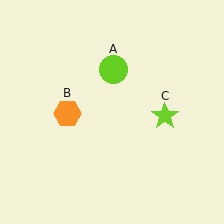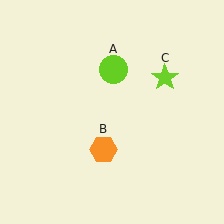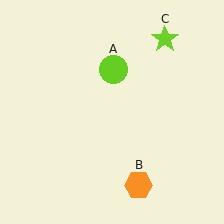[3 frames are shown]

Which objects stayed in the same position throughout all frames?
Lime circle (object A) remained stationary.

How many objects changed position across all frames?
2 objects changed position: orange hexagon (object B), lime star (object C).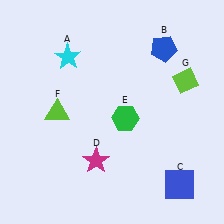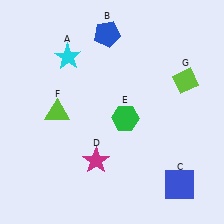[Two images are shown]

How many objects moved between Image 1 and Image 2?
1 object moved between the two images.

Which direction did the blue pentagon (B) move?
The blue pentagon (B) moved left.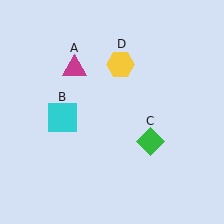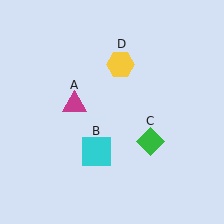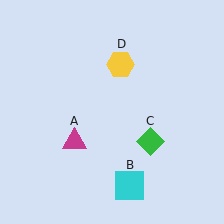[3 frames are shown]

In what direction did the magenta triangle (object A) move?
The magenta triangle (object A) moved down.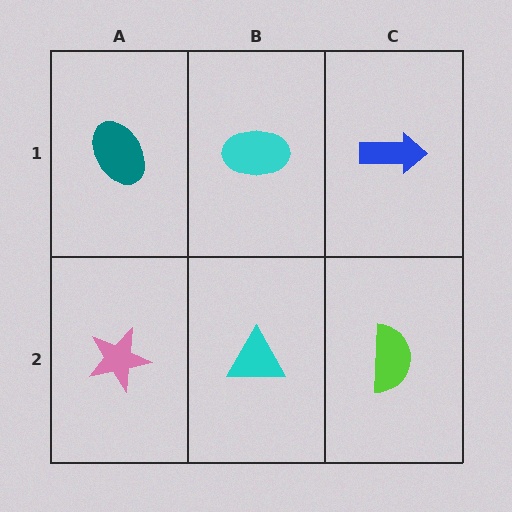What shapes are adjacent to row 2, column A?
A teal ellipse (row 1, column A), a cyan triangle (row 2, column B).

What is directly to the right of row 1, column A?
A cyan ellipse.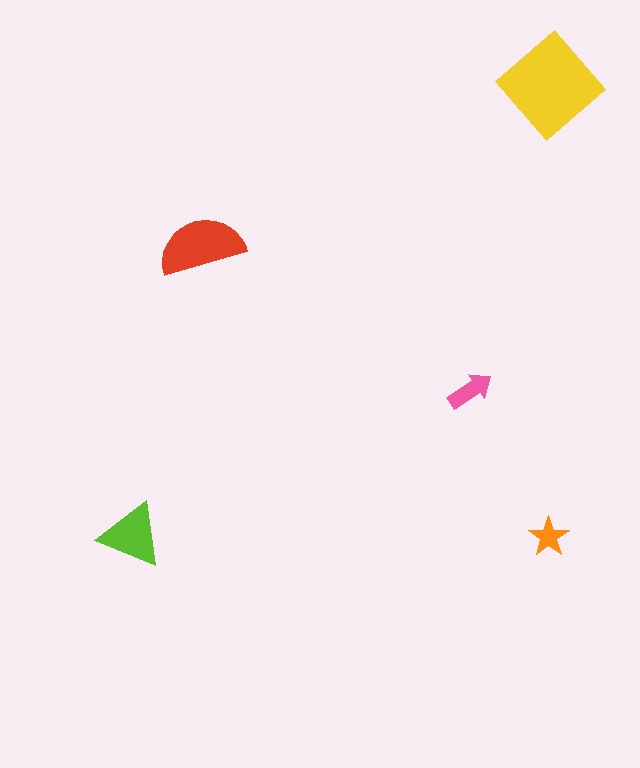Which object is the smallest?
The orange star.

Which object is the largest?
The yellow diamond.